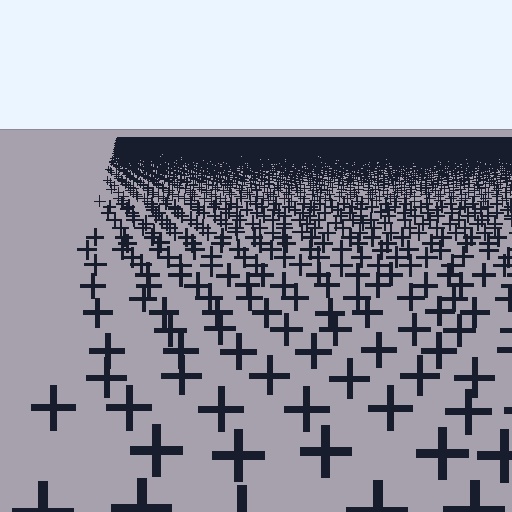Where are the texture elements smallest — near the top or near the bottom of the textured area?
Near the top.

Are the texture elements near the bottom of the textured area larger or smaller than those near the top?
Larger. Near the bottom, elements are closer to the viewer and appear at a bigger on-screen size.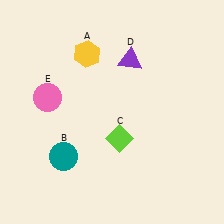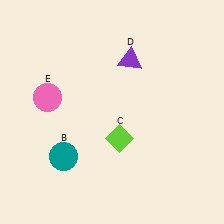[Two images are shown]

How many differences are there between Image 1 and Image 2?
There is 1 difference between the two images.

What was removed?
The yellow hexagon (A) was removed in Image 2.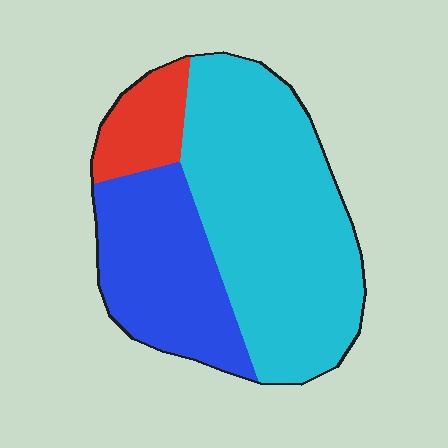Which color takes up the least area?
Red, at roughly 10%.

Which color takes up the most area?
Cyan, at roughly 60%.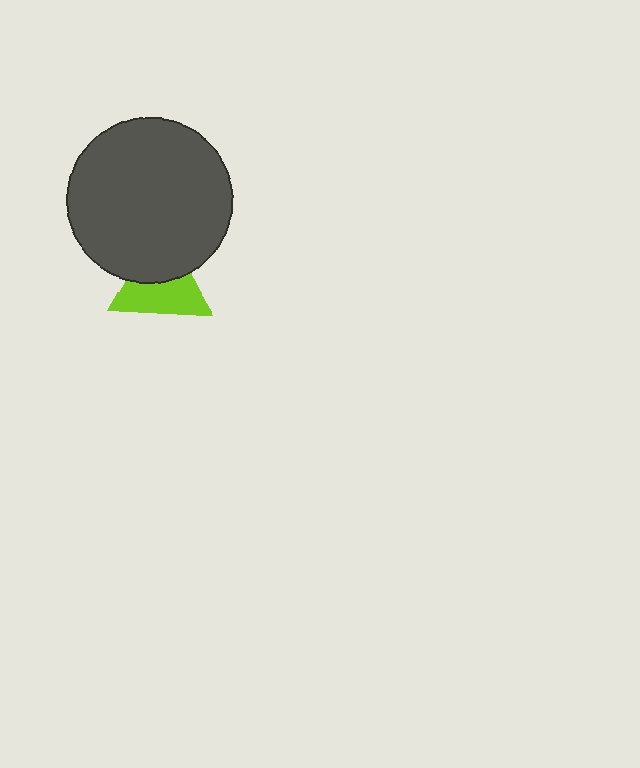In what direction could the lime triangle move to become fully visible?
The lime triangle could move down. That would shift it out from behind the dark gray circle entirely.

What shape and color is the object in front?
The object in front is a dark gray circle.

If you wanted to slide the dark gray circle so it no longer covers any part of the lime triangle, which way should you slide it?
Slide it up — that is the most direct way to separate the two shapes.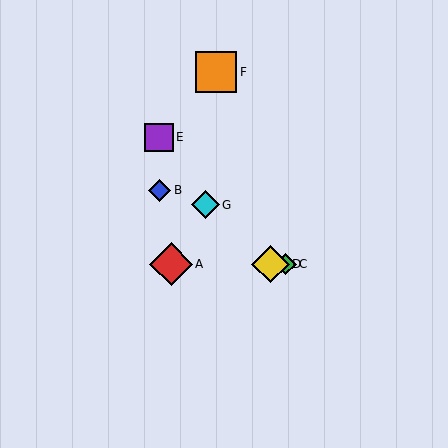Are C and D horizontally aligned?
Yes, both are at y≈264.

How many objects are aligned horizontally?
3 objects (A, C, D) are aligned horizontally.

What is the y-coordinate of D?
Object D is at y≈264.